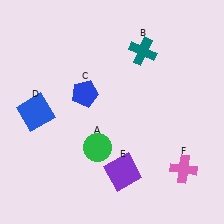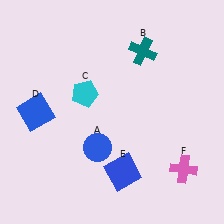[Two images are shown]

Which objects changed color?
A changed from green to blue. C changed from blue to cyan. E changed from purple to blue.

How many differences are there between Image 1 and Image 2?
There are 3 differences between the two images.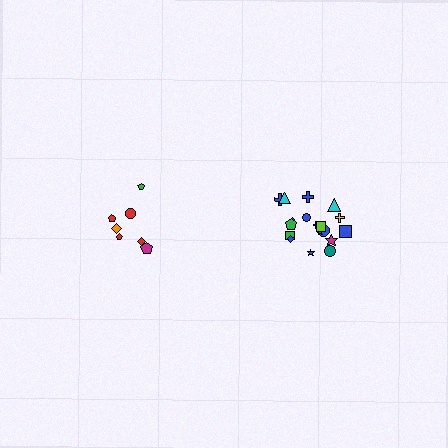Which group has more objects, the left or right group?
The right group.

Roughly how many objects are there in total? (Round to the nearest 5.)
Roughly 25 objects in total.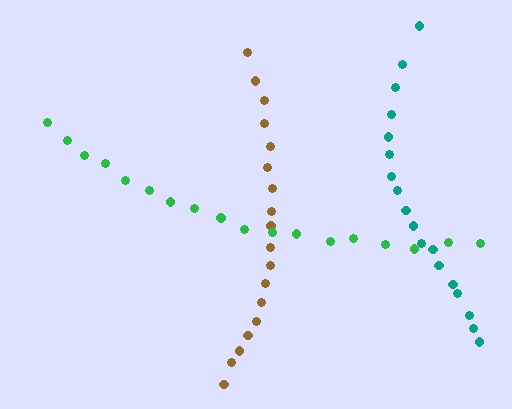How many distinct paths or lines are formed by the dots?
There are 3 distinct paths.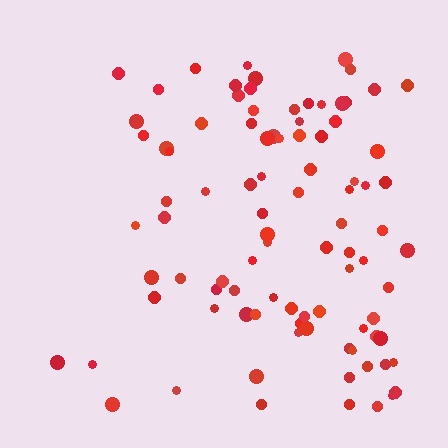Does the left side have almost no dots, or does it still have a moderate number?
Still a moderate number, just noticeably fewer than the right.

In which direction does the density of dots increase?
From left to right, with the right side densest.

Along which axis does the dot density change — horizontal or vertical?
Horizontal.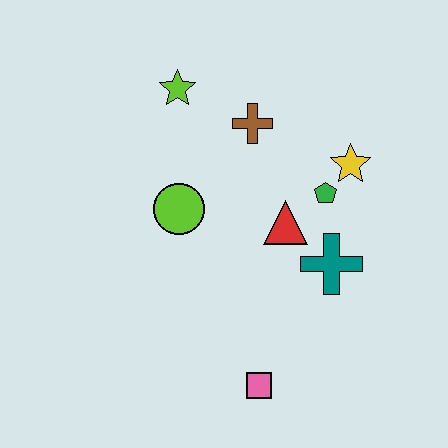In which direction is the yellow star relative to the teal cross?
The yellow star is above the teal cross.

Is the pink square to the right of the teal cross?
No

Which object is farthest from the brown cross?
The pink square is farthest from the brown cross.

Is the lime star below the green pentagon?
No